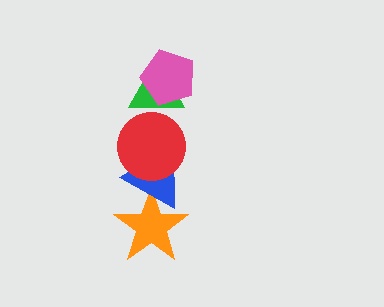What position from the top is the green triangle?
The green triangle is 2nd from the top.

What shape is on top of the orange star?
The blue triangle is on top of the orange star.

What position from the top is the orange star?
The orange star is 5th from the top.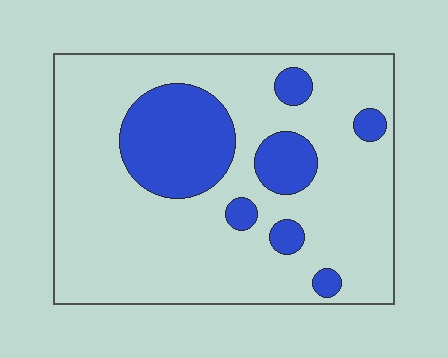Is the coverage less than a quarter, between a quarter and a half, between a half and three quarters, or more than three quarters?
Less than a quarter.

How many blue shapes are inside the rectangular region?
7.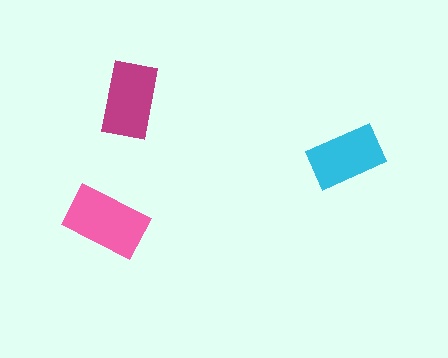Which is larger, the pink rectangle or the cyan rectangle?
The pink one.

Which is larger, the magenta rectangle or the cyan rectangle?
The magenta one.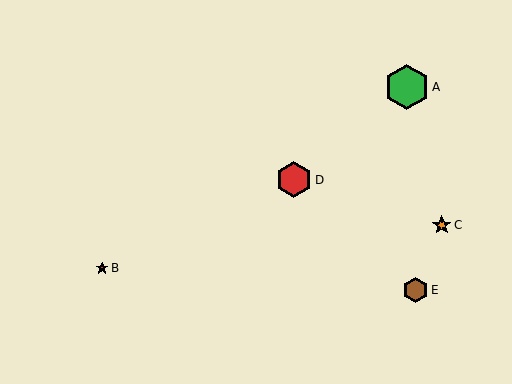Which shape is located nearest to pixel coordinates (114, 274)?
The red star (labeled B) at (102, 268) is nearest to that location.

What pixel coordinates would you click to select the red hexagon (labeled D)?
Click at (294, 180) to select the red hexagon D.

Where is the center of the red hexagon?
The center of the red hexagon is at (294, 180).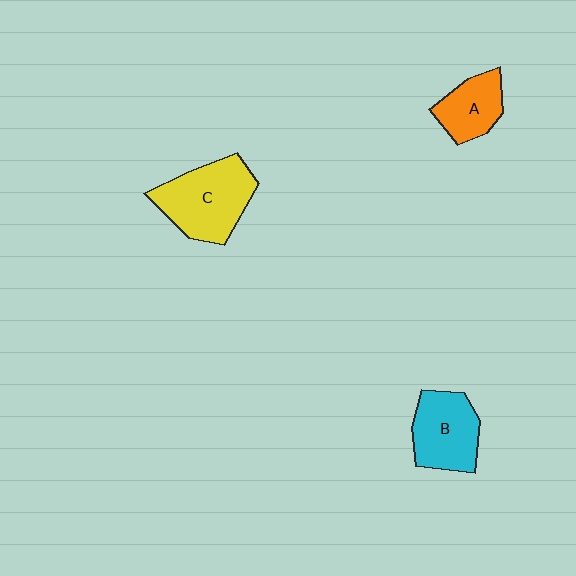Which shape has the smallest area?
Shape A (orange).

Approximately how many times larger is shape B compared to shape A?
Approximately 1.4 times.